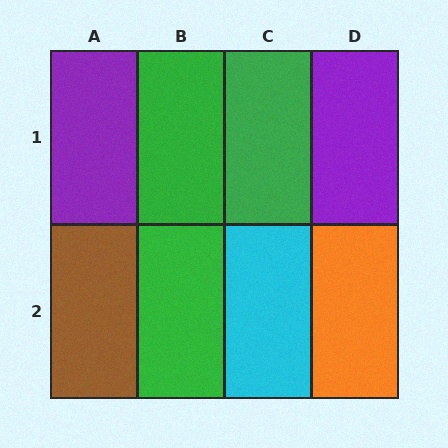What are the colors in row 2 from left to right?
Brown, green, cyan, orange.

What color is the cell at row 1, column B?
Green.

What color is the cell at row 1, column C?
Green.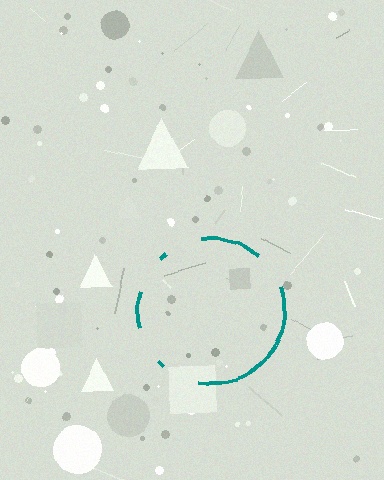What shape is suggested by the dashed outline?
The dashed outline suggests a circle.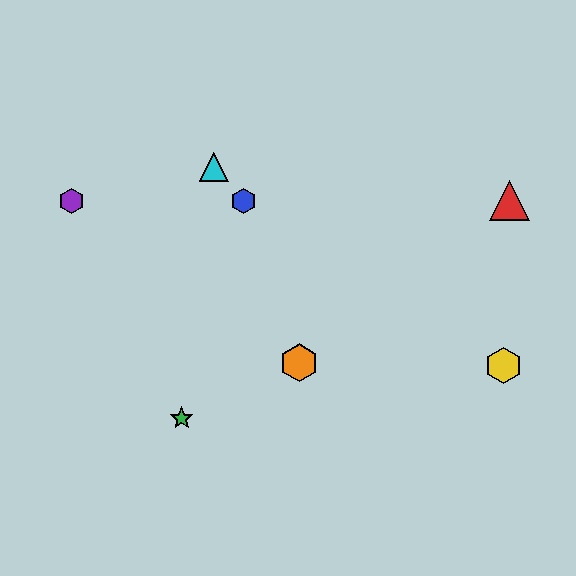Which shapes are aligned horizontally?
The red triangle, the blue hexagon, the purple hexagon are aligned horizontally.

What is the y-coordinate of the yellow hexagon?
The yellow hexagon is at y≈365.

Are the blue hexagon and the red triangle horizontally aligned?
Yes, both are at y≈201.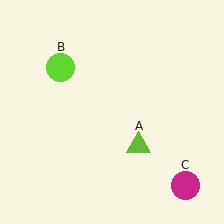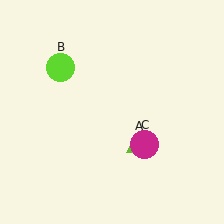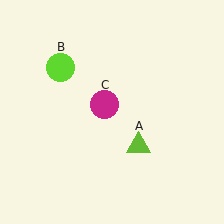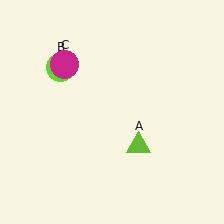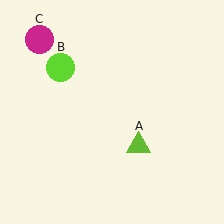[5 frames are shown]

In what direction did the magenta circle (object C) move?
The magenta circle (object C) moved up and to the left.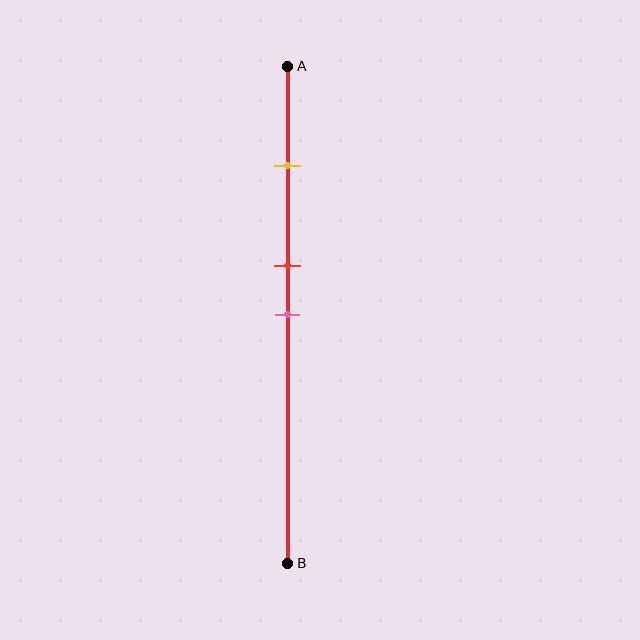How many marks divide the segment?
There are 3 marks dividing the segment.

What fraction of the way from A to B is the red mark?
The red mark is approximately 40% (0.4) of the way from A to B.